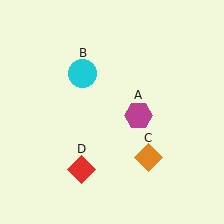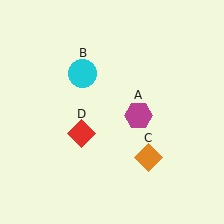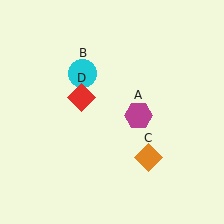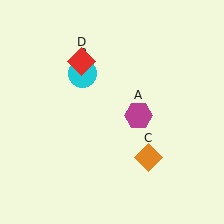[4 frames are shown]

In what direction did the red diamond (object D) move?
The red diamond (object D) moved up.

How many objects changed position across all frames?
1 object changed position: red diamond (object D).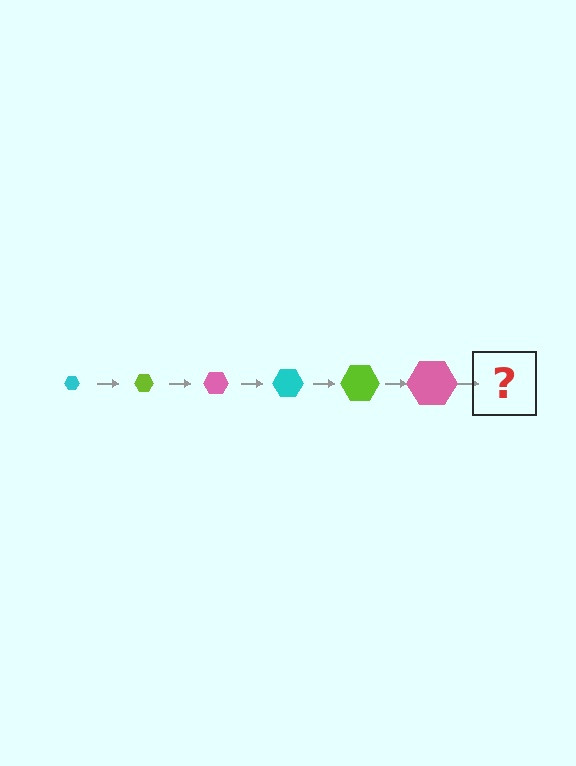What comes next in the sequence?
The next element should be a cyan hexagon, larger than the previous one.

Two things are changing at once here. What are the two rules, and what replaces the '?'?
The two rules are that the hexagon grows larger each step and the color cycles through cyan, lime, and pink. The '?' should be a cyan hexagon, larger than the previous one.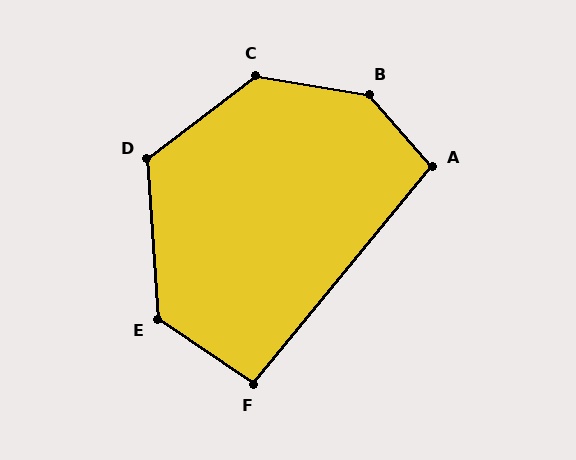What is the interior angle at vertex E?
Approximately 128 degrees (obtuse).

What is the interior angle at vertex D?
Approximately 124 degrees (obtuse).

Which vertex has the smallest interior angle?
F, at approximately 95 degrees.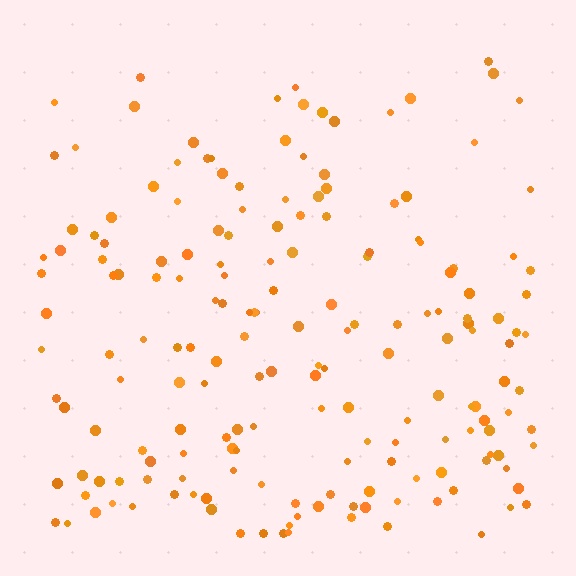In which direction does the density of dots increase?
From top to bottom, with the bottom side densest.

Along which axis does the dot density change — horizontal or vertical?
Vertical.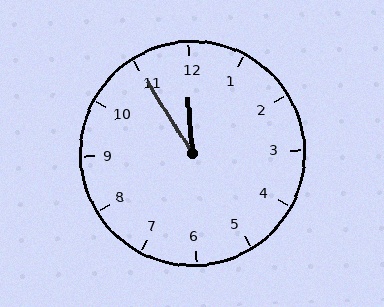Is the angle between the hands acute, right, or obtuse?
It is acute.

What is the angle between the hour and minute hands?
Approximately 28 degrees.